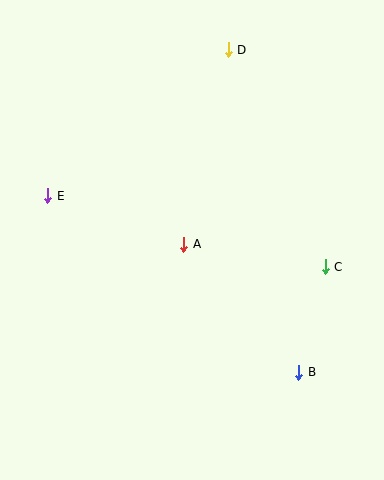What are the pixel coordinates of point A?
Point A is at (184, 244).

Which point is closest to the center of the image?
Point A at (184, 244) is closest to the center.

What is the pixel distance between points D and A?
The distance between D and A is 200 pixels.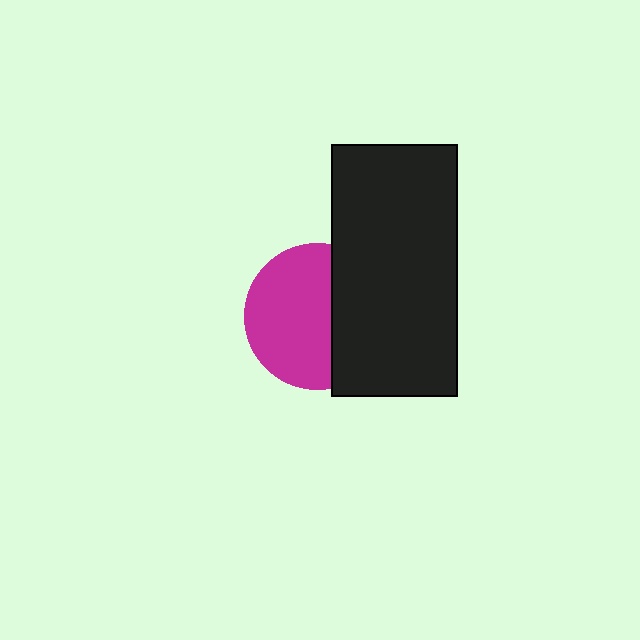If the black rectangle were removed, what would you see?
You would see the complete magenta circle.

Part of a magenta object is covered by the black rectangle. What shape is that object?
It is a circle.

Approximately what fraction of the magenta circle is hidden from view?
Roughly 38% of the magenta circle is hidden behind the black rectangle.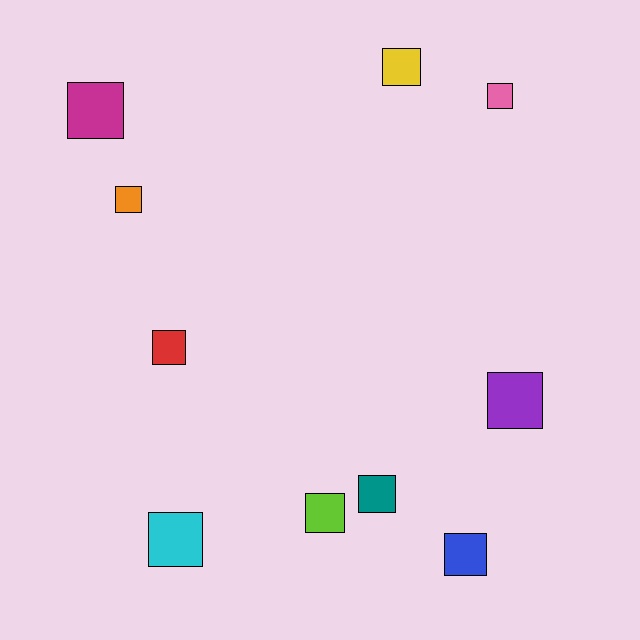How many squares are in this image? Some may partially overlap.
There are 10 squares.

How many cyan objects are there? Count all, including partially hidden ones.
There is 1 cyan object.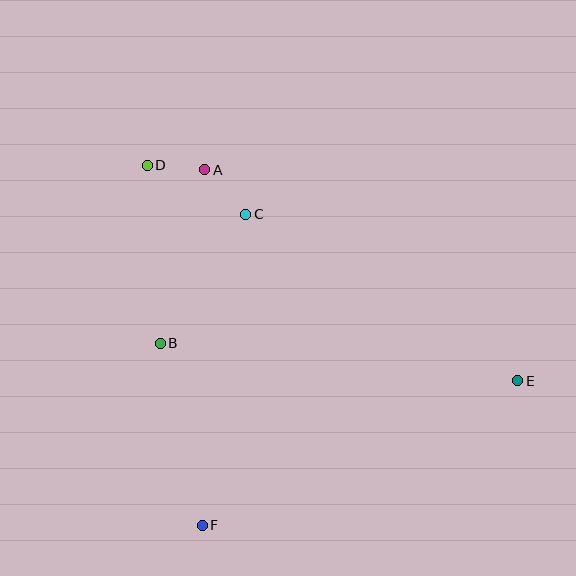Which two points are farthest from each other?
Points D and E are farthest from each other.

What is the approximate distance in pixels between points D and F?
The distance between D and F is approximately 364 pixels.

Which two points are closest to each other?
Points A and D are closest to each other.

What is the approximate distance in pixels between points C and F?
The distance between C and F is approximately 314 pixels.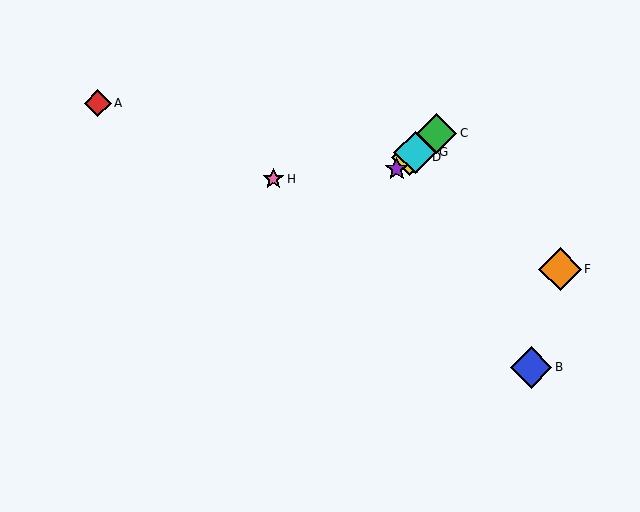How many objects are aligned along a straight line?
4 objects (C, D, E, G) are aligned along a straight line.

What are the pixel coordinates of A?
Object A is at (98, 103).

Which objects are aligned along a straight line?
Objects C, D, E, G are aligned along a straight line.